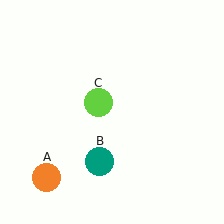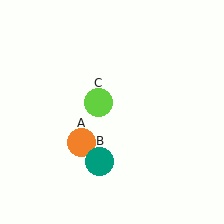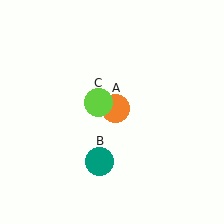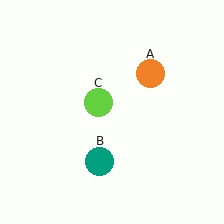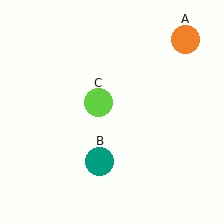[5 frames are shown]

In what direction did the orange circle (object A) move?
The orange circle (object A) moved up and to the right.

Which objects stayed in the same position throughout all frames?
Teal circle (object B) and lime circle (object C) remained stationary.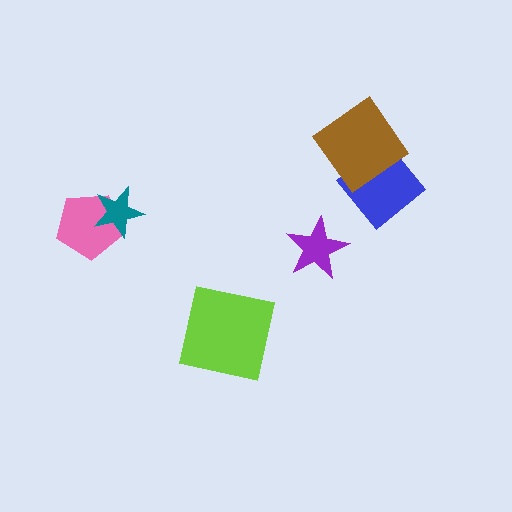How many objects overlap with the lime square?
0 objects overlap with the lime square.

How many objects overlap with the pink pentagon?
1 object overlaps with the pink pentagon.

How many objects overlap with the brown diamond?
1 object overlaps with the brown diamond.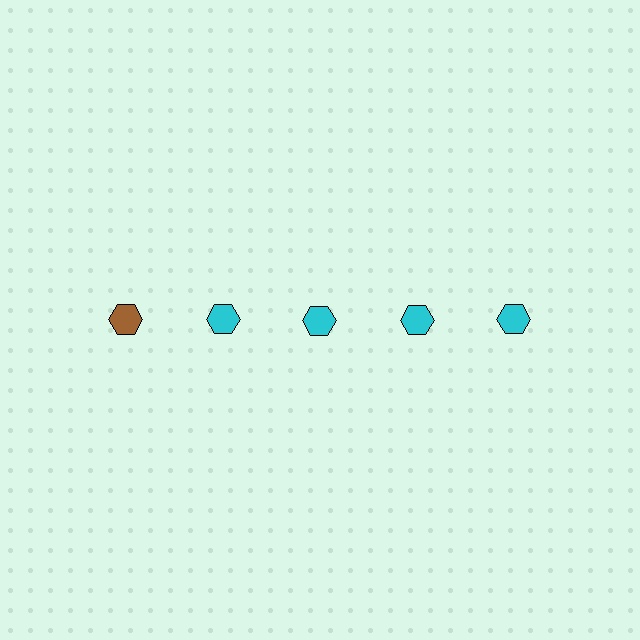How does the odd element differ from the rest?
It has a different color: brown instead of cyan.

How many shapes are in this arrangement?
There are 5 shapes arranged in a grid pattern.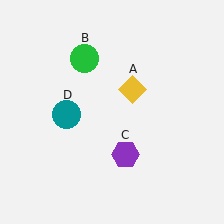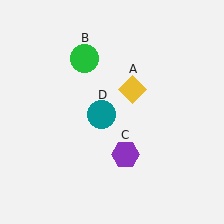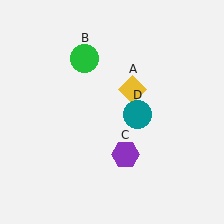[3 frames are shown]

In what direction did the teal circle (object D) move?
The teal circle (object D) moved right.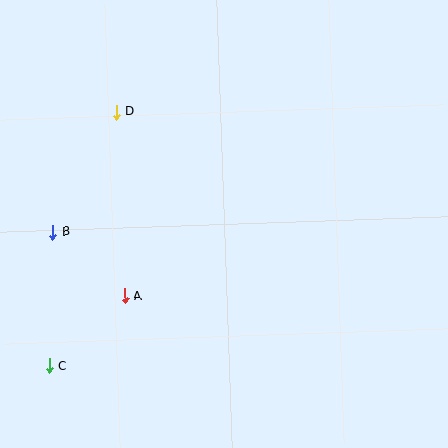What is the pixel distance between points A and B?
The distance between A and B is 96 pixels.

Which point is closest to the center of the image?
Point A at (125, 296) is closest to the center.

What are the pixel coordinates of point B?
Point B is at (53, 232).